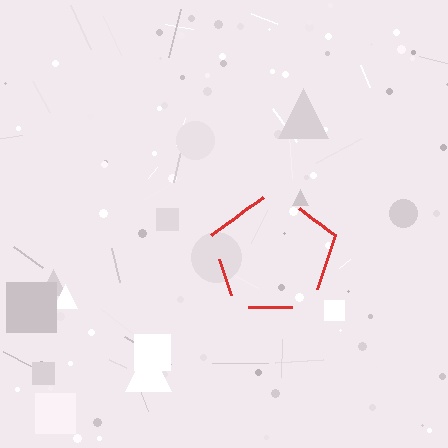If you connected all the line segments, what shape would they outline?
They would outline a pentagon.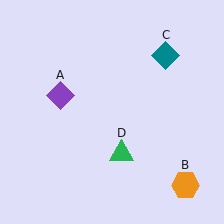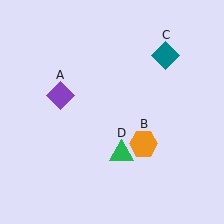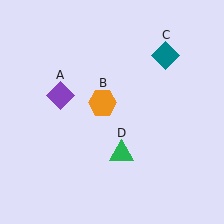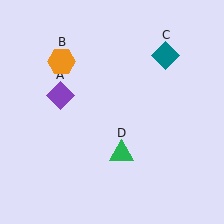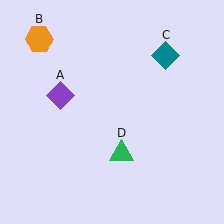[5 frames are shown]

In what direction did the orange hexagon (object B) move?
The orange hexagon (object B) moved up and to the left.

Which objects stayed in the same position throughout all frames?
Purple diamond (object A) and teal diamond (object C) and green triangle (object D) remained stationary.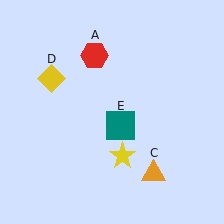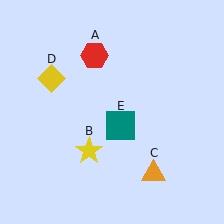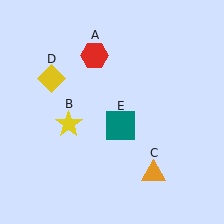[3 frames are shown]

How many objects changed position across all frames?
1 object changed position: yellow star (object B).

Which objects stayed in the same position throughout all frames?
Red hexagon (object A) and orange triangle (object C) and yellow diamond (object D) and teal square (object E) remained stationary.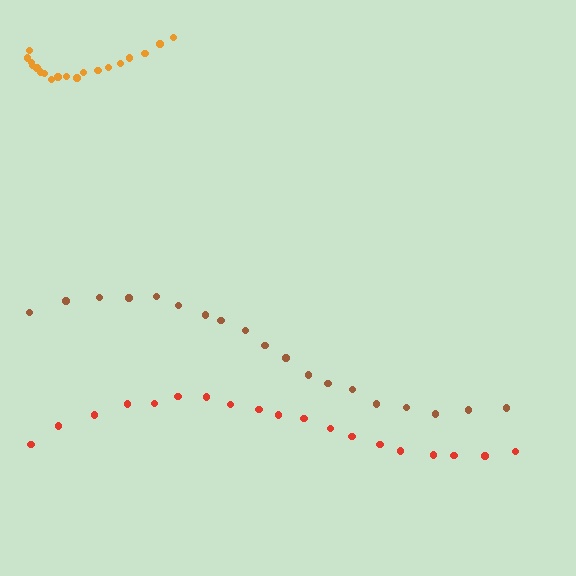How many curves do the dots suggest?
There are 3 distinct paths.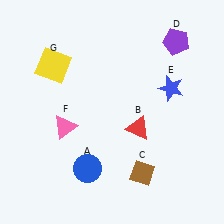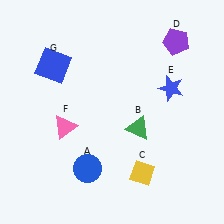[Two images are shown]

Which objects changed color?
B changed from red to green. C changed from brown to yellow. G changed from yellow to blue.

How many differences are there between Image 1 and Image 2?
There are 3 differences between the two images.